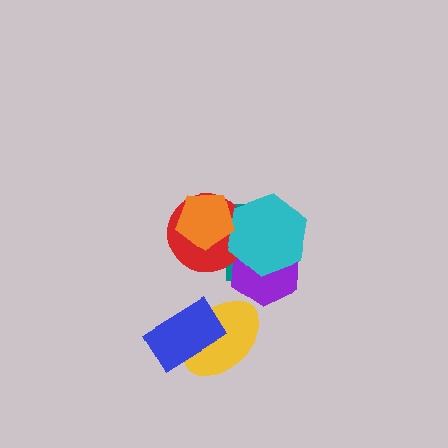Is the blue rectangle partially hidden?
No, no other shape covers it.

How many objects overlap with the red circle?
3 objects overlap with the red circle.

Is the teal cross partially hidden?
Yes, it is partially covered by another shape.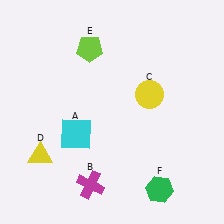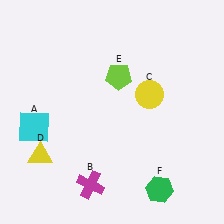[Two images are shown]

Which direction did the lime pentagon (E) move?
The lime pentagon (E) moved right.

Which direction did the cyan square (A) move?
The cyan square (A) moved left.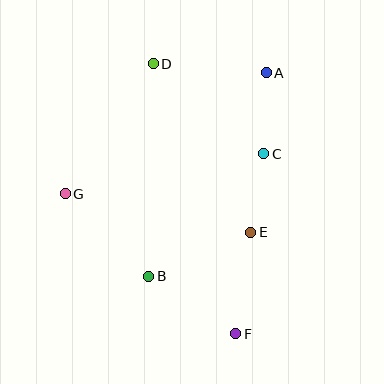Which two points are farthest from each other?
Points D and F are farthest from each other.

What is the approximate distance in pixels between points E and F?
The distance between E and F is approximately 103 pixels.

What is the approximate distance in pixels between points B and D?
The distance between B and D is approximately 212 pixels.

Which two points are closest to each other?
Points C and E are closest to each other.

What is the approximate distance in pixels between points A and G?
The distance between A and G is approximately 235 pixels.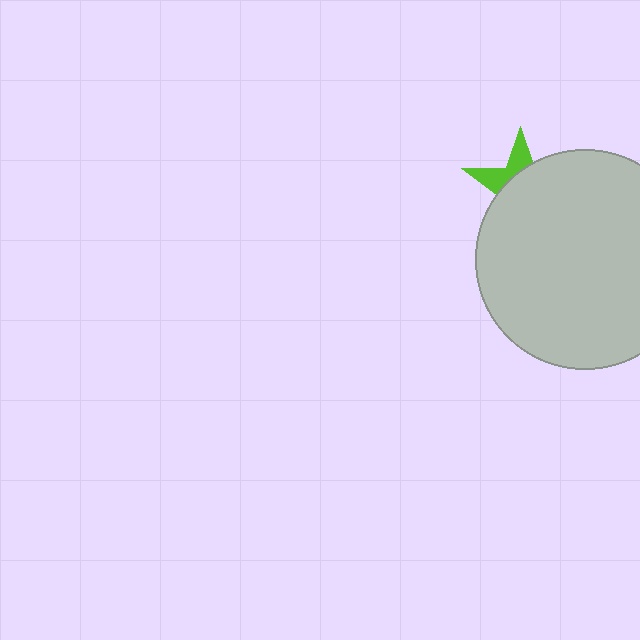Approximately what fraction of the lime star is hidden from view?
Roughly 69% of the lime star is hidden behind the light gray circle.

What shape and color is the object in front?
The object in front is a light gray circle.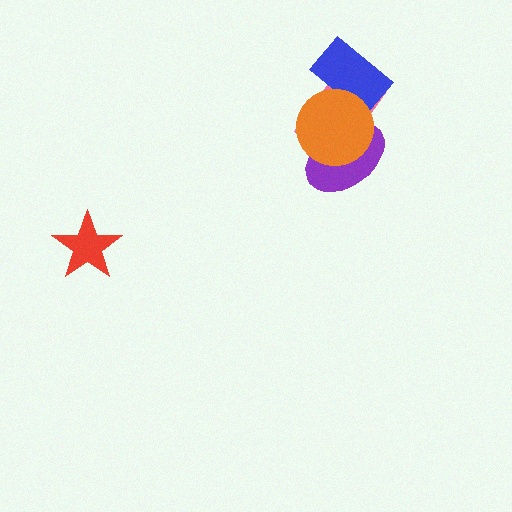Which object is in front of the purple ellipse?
The orange circle is in front of the purple ellipse.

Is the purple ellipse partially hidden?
Yes, it is partially covered by another shape.